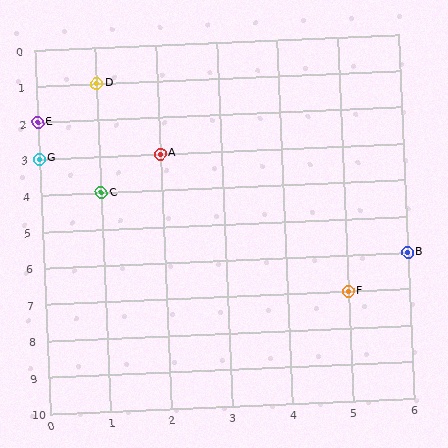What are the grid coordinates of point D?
Point D is at grid coordinates (1, 1).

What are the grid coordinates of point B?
Point B is at grid coordinates (6, 6).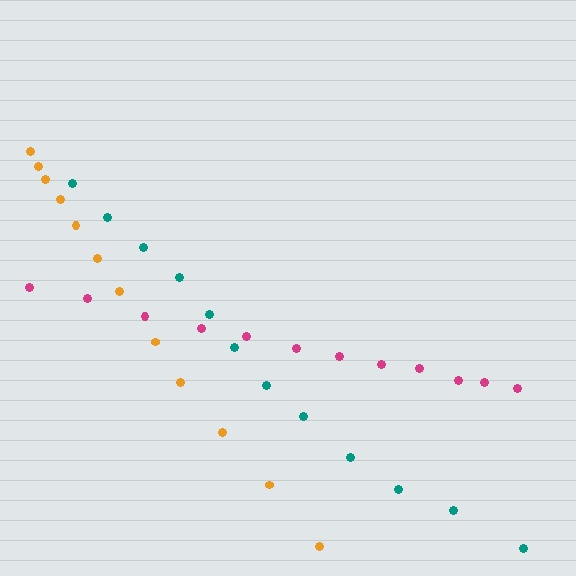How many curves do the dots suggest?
There are 3 distinct paths.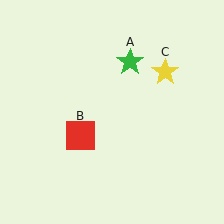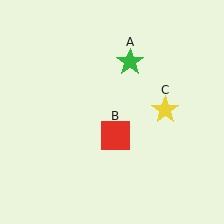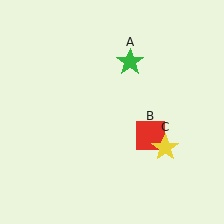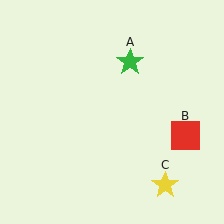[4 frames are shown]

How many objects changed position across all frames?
2 objects changed position: red square (object B), yellow star (object C).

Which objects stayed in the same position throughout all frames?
Green star (object A) remained stationary.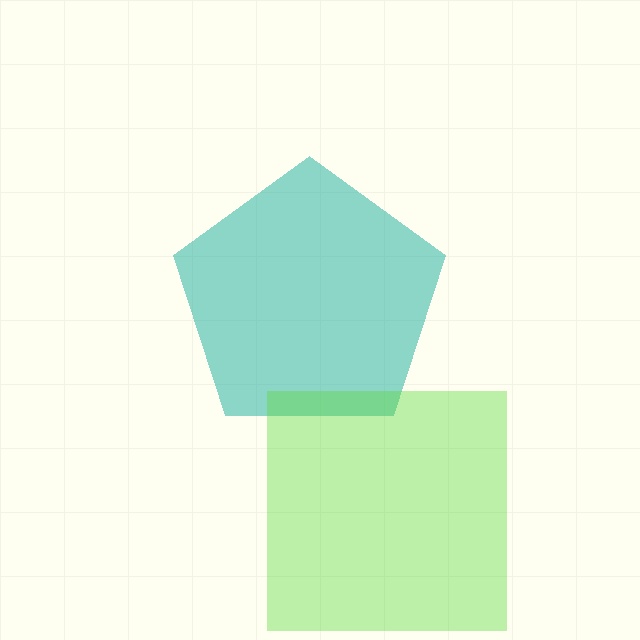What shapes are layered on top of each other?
The layered shapes are: a teal pentagon, a lime square.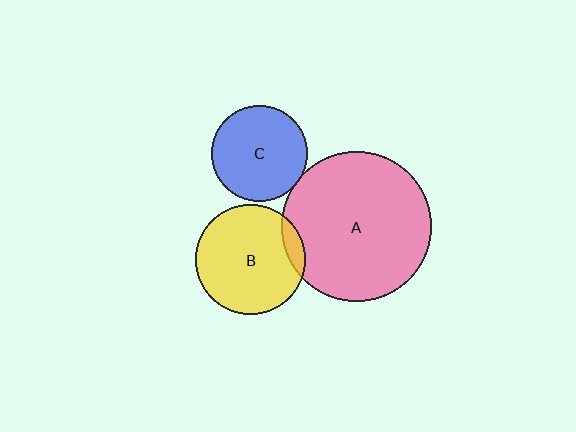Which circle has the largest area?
Circle A (pink).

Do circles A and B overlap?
Yes.